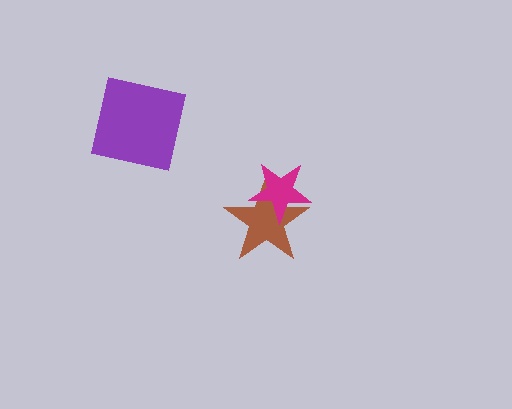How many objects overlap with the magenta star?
1 object overlaps with the magenta star.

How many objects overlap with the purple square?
0 objects overlap with the purple square.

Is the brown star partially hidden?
Yes, it is partially covered by another shape.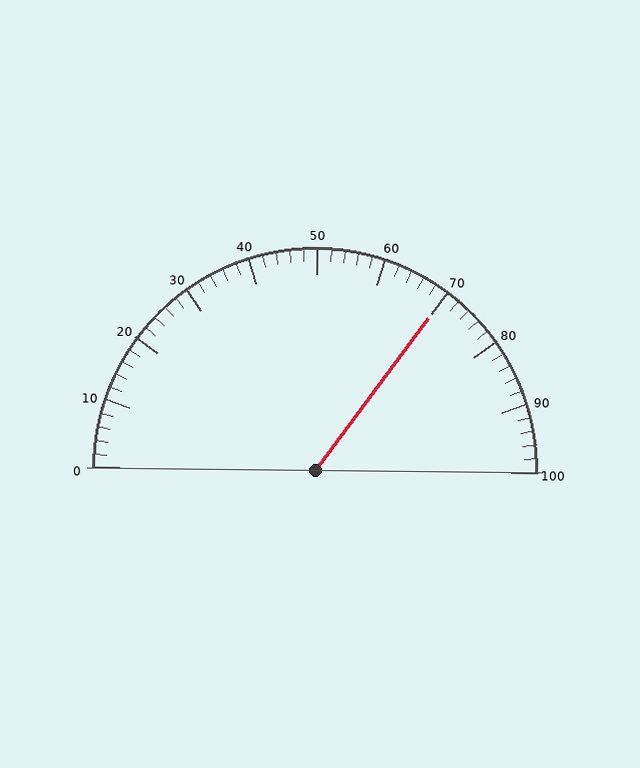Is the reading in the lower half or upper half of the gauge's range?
The reading is in the upper half of the range (0 to 100).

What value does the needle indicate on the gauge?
The needle indicates approximately 70.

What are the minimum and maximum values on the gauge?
The gauge ranges from 0 to 100.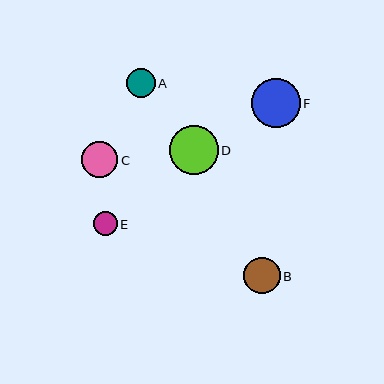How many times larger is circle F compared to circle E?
Circle F is approximately 2.0 times the size of circle E.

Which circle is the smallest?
Circle E is the smallest with a size of approximately 24 pixels.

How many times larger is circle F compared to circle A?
Circle F is approximately 1.7 times the size of circle A.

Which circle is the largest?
Circle D is the largest with a size of approximately 49 pixels.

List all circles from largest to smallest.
From largest to smallest: D, F, B, C, A, E.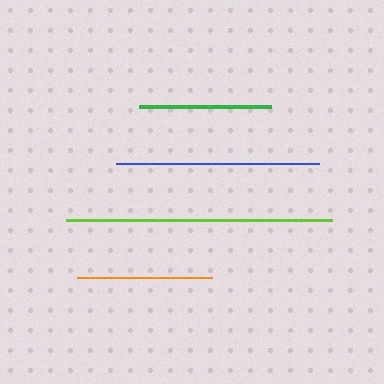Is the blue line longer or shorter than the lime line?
The lime line is longer than the blue line.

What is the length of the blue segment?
The blue segment is approximately 203 pixels long.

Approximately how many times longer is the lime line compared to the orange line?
The lime line is approximately 2.0 times the length of the orange line.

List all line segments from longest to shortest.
From longest to shortest: lime, blue, orange, green.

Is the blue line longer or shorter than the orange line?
The blue line is longer than the orange line.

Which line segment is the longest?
The lime line is the longest at approximately 266 pixels.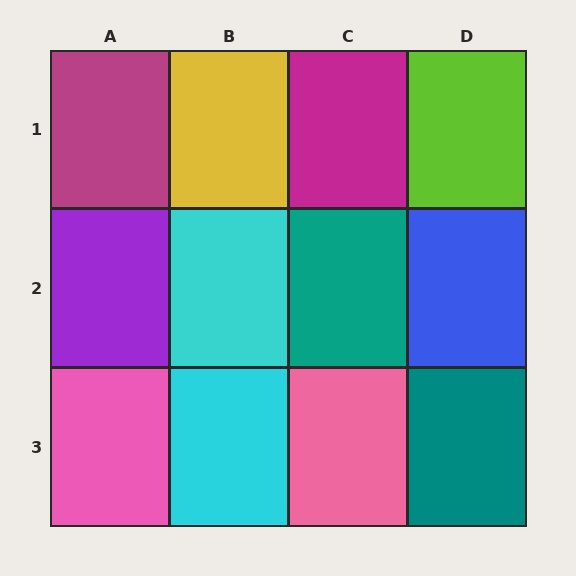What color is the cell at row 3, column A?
Pink.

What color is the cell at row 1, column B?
Yellow.